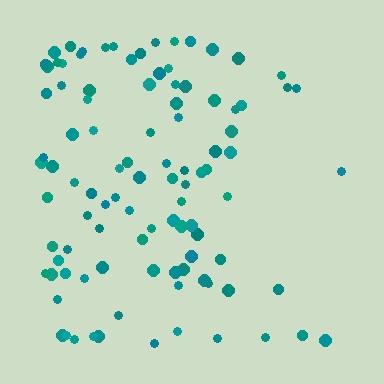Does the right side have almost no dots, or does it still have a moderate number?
Still a moderate number, just noticeably fewer than the left.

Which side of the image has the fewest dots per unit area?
The right.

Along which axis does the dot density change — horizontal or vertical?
Horizontal.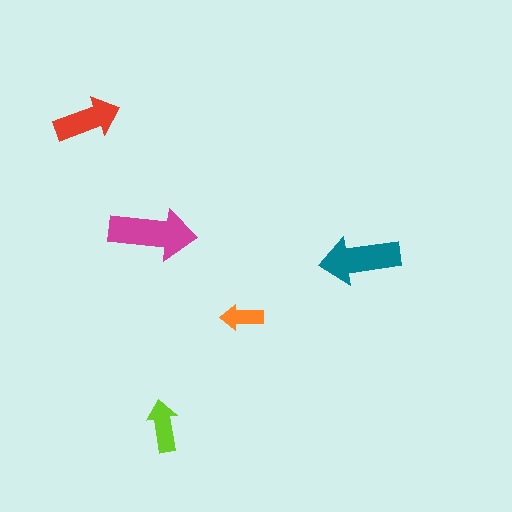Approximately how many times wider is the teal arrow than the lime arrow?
About 1.5 times wider.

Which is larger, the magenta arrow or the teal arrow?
The magenta one.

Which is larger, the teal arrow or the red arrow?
The teal one.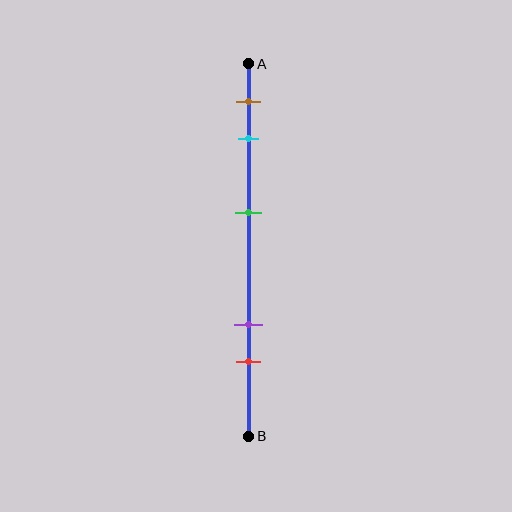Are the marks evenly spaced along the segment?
No, the marks are not evenly spaced.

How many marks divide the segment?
There are 5 marks dividing the segment.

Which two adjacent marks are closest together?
The brown and cyan marks are the closest adjacent pair.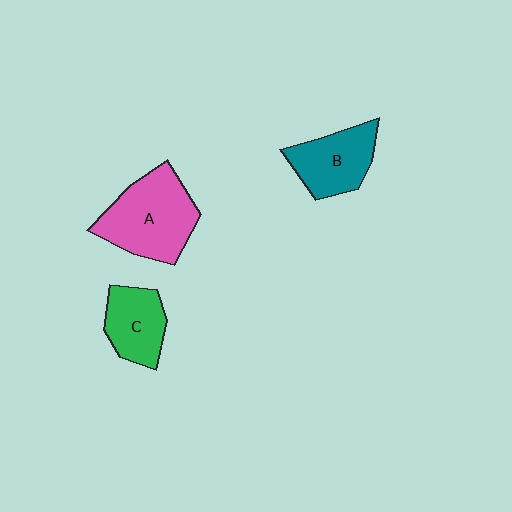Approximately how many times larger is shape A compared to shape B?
Approximately 1.4 times.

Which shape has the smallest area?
Shape C (green).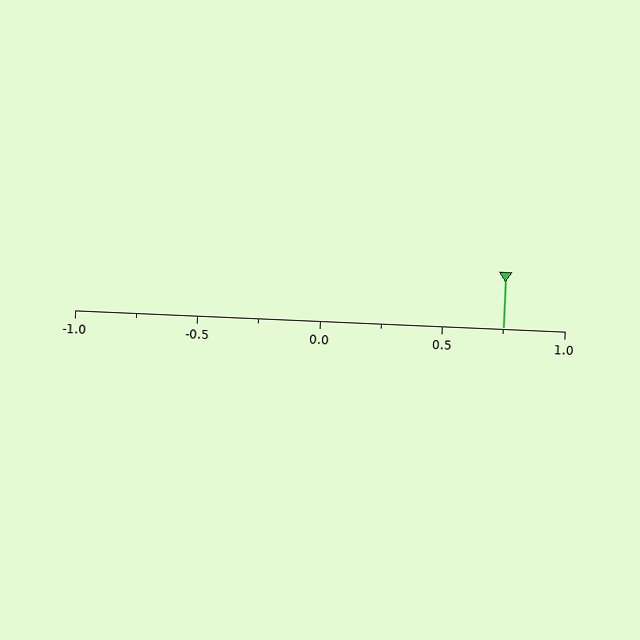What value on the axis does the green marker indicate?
The marker indicates approximately 0.75.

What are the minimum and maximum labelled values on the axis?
The axis runs from -1.0 to 1.0.